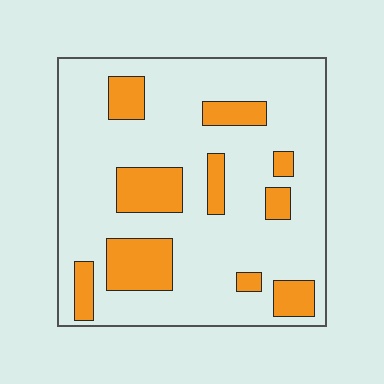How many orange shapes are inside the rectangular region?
10.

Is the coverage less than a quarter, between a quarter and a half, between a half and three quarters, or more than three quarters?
Less than a quarter.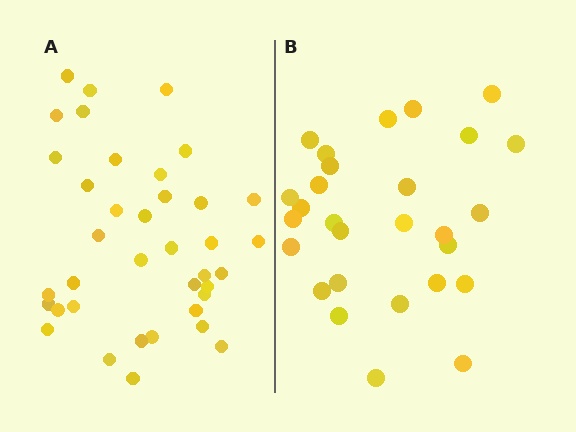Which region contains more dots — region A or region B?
Region A (the left region) has more dots.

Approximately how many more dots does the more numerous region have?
Region A has roughly 10 or so more dots than region B.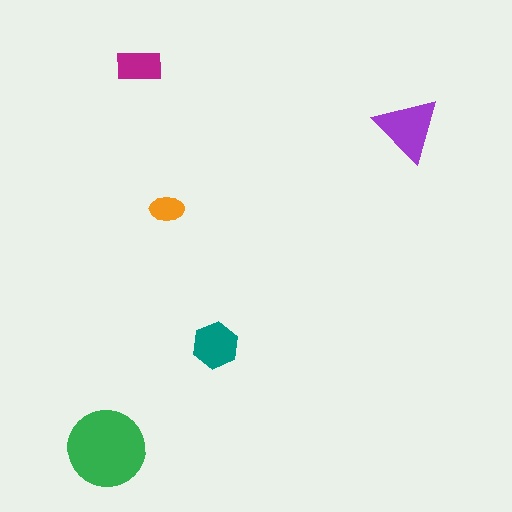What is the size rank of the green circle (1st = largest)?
1st.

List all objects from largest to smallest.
The green circle, the purple triangle, the teal hexagon, the magenta rectangle, the orange ellipse.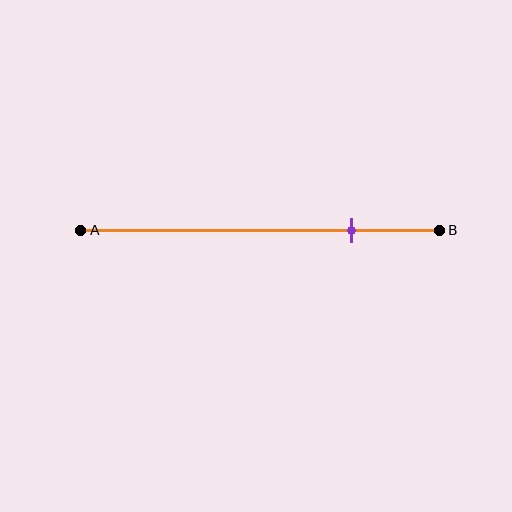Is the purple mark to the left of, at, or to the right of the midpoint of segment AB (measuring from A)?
The purple mark is to the right of the midpoint of segment AB.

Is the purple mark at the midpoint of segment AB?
No, the mark is at about 75% from A, not at the 50% midpoint.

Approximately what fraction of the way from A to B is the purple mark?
The purple mark is approximately 75% of the way from A to B.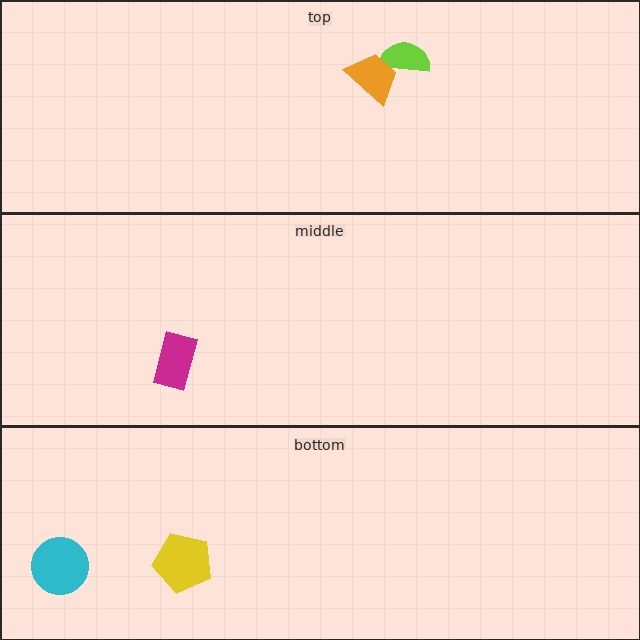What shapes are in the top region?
The lime semicircle, the orange trapezoid.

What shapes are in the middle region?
The magenta rectangle.